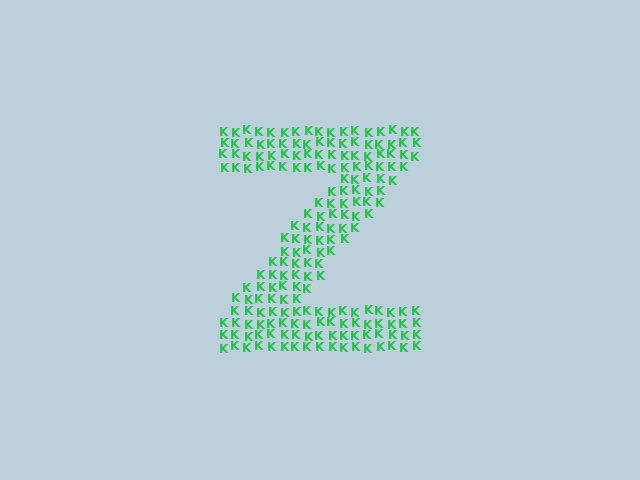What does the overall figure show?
The overall figure shows the letter Z.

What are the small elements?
The small elements are letter K's.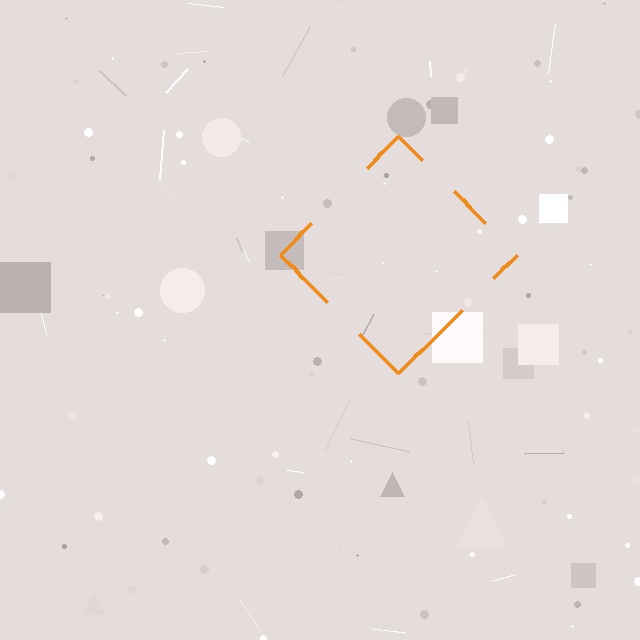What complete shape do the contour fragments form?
The contour fragments form a diamond.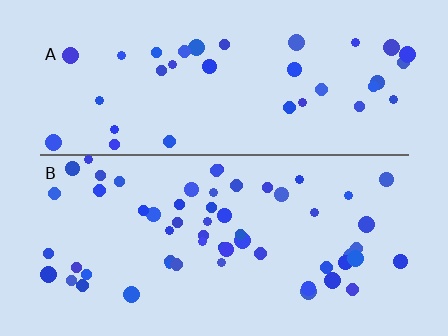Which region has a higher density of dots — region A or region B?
B (the bottom).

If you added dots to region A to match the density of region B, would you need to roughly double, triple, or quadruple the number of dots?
Approximately double.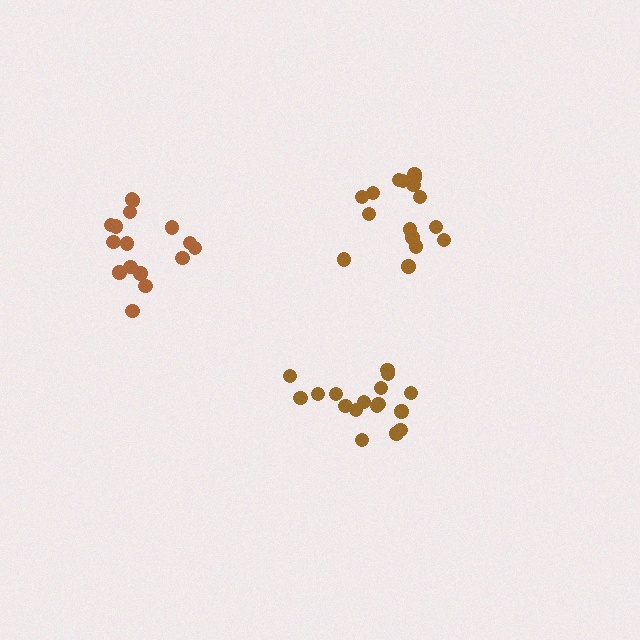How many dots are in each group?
Group 1: 17 dots, Group 2: 16 dots, Group 3: 16 dots (49 total).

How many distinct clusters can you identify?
There are 3 distinct clusters.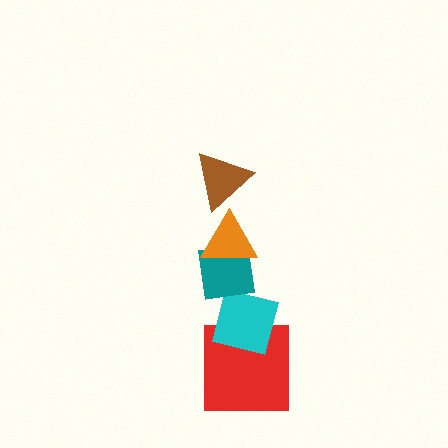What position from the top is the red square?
The red square is 5th from the top.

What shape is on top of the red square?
The cyan square is on top of the red square.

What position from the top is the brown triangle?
The brown triangle is 1st from the top.